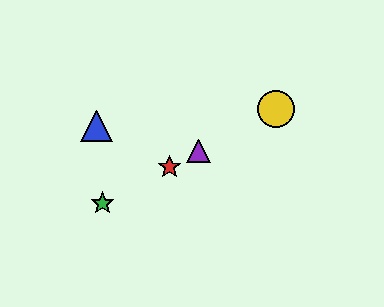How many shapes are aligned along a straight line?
4 shapes (the red star, the green star, the yellow circle, the purple triangle) are aligned along a straight line.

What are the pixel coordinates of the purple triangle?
The purple triangle is at (199, 151).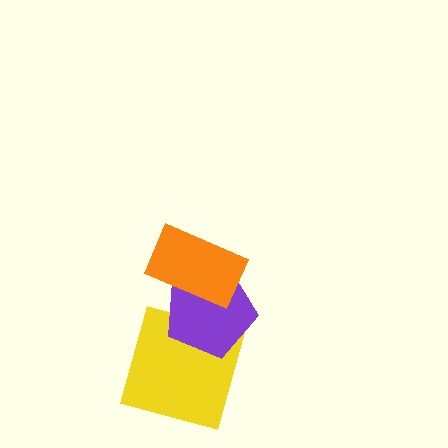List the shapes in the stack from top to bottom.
From top to bottom: the orange rectangle, the purple pentagon, the yellow square.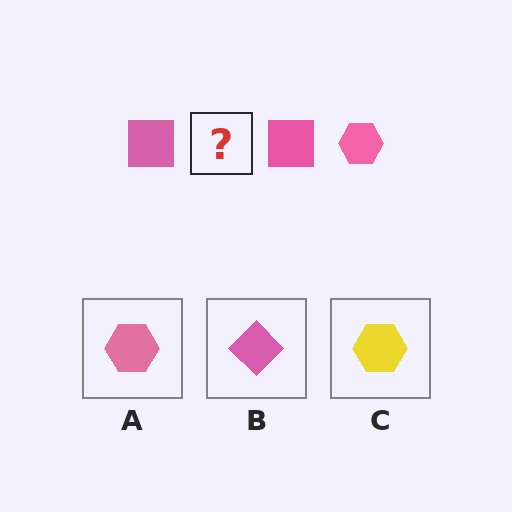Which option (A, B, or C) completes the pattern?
A.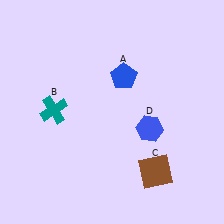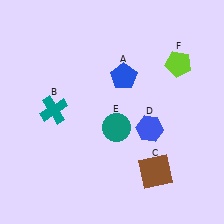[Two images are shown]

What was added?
A teal circle (E), a lime pentagon (F) were added in Image 2.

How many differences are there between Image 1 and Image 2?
There are 2 differences between the two images.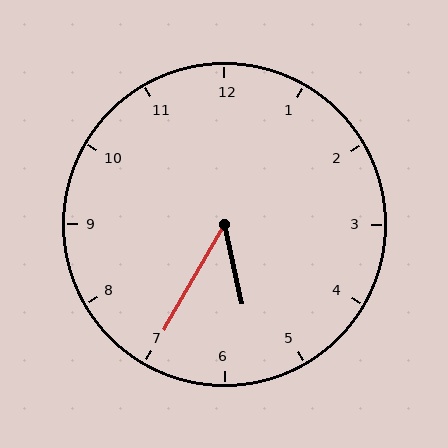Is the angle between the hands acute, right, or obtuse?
It is acute.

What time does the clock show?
5:35.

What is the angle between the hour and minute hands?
Approximately 42 degrees.